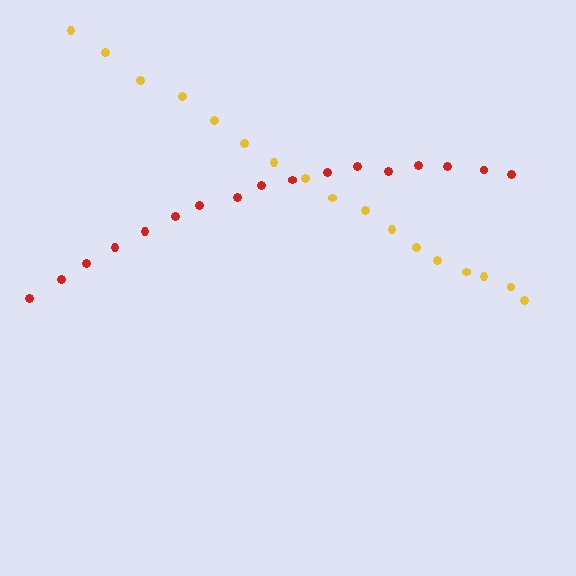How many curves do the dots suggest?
There are 2 distinct paths.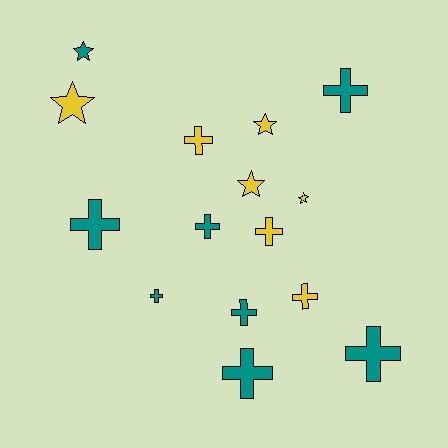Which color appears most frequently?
Teal, with 8 objects.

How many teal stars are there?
There is 1 teal star.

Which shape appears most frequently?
Cross, with 10 objects.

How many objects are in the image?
There are 15 objects.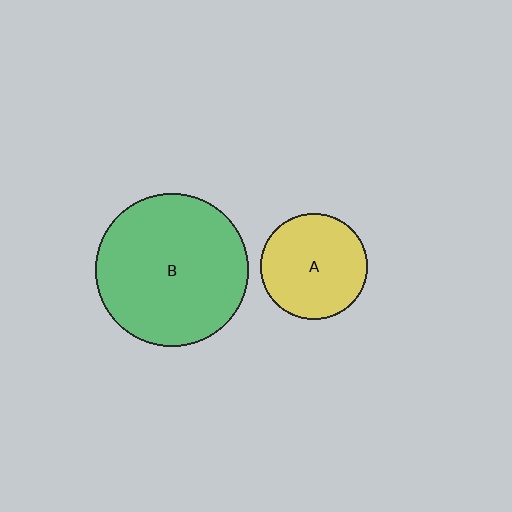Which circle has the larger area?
Circle B (green).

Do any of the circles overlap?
No, none of the circles overlap.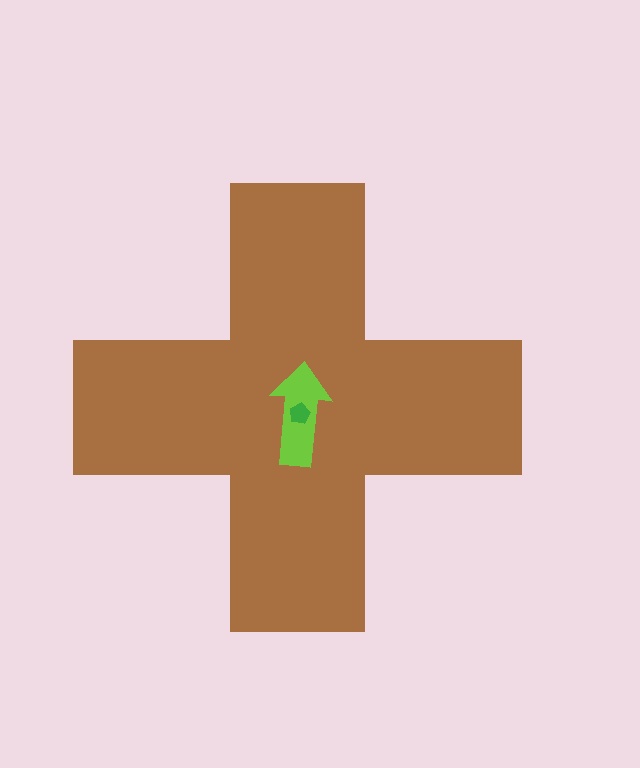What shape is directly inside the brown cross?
The lime arrow.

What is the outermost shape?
The brown cross.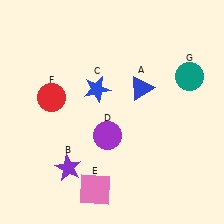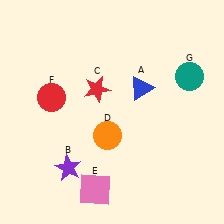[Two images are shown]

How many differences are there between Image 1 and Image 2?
There are 2 differences between the two images.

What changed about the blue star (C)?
In Image 1, C is blue. In Image 2, it changed to red.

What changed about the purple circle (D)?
In Image 1, D is purple. In Image 2, it changed to orange.